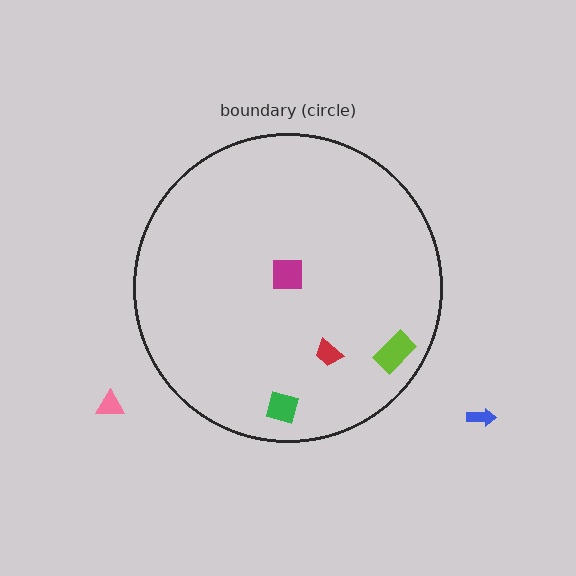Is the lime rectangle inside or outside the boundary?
Inside.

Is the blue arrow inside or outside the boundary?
Outside.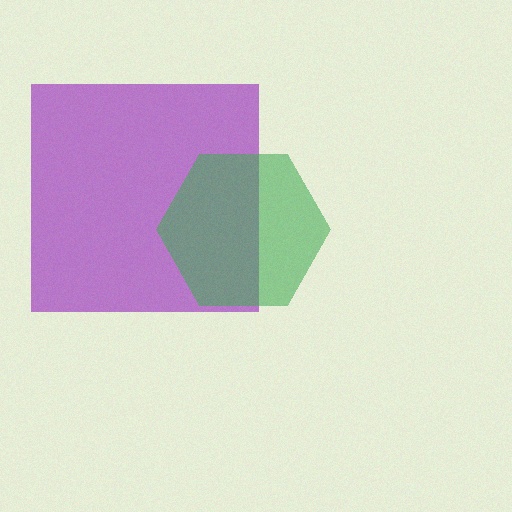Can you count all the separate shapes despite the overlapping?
Yes, there are 2 separate shapes.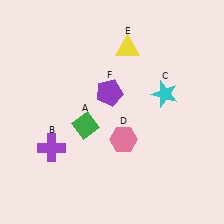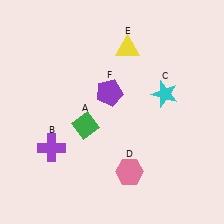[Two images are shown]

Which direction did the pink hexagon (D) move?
The pink hexagon (D) moved down.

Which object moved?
The pink hexagon (D) moved down.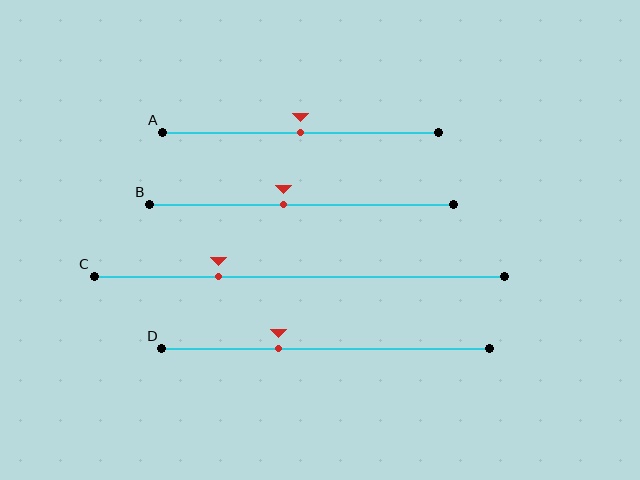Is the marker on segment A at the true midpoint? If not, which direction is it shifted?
Yes, the marker on segment A is at the true midpoint.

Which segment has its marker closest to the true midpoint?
Segment A has its marker closest to the true midpoint.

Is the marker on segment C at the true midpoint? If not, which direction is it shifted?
No, the marker on segment C is shifted to the left by about 20% of the segment length.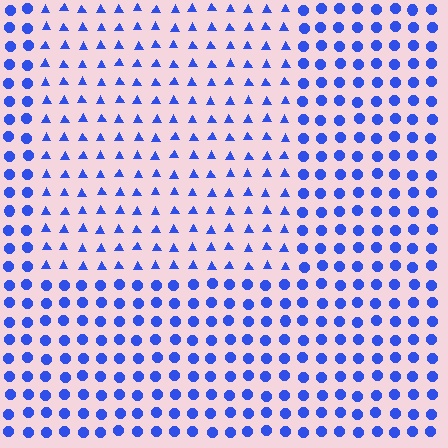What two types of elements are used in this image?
The image uses triangles inside the rectangle region and circles outside it.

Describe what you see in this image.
The image is filled with small blue elements arranged in a uniform grid. A rectangle-shaped region contains triangles, while the surrounding area contains circles. The boundary is defined purely by the change in element shape.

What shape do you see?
I see a rectangle.